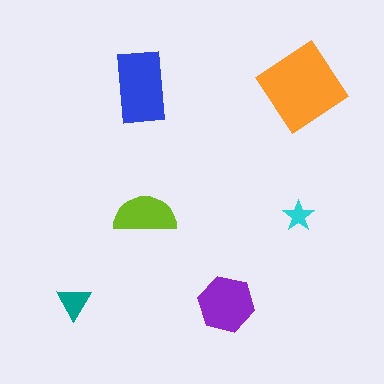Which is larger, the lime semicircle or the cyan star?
The lime semicircle.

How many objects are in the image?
There are 6 objects in the image.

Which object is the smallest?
The cyan star.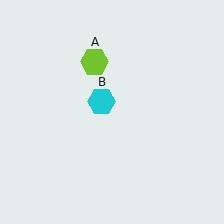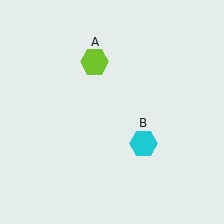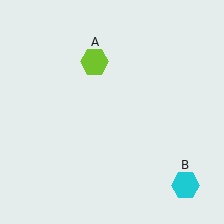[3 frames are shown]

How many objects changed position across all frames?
1 object changed position: cyan hexagon (object B).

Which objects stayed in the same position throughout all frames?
Lime hexagon (object A) remained stationary.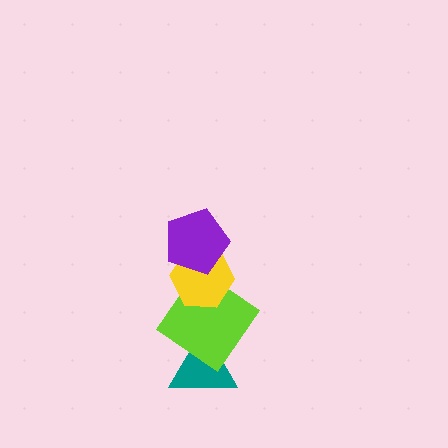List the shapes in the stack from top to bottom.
From top to bottom: the purple pentagon, the yellow hexagon, the lime diamond, the teal triangle.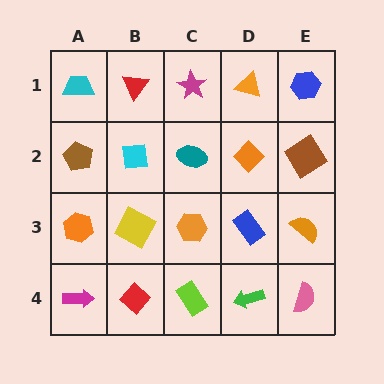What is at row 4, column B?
A red diamond.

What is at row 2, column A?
A brown pentagon.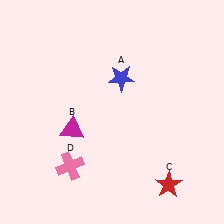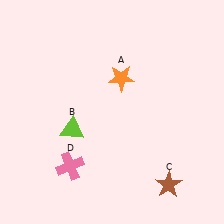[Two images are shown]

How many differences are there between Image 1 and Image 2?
There are 3 differences between the two images.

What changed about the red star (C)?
In Image 1, C is red. In Image 2, it changed to brown.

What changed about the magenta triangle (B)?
In Image 1, B is magenta. In Image 2, it changed to lime.